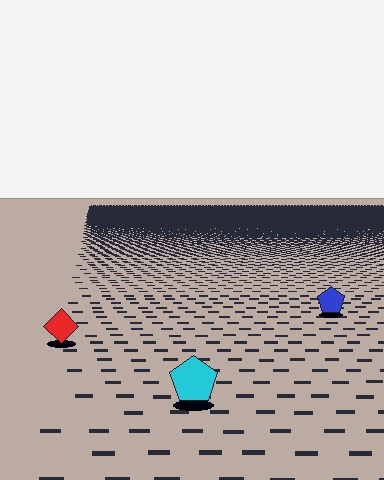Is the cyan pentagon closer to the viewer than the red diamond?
Yes. The cyan pentagon is closer — you can tell from the texture gradient: the ground texture is coarser near it.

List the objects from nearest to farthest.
From nearest to farthest: the cyan pentagon, the red diamond, the blue pentagon.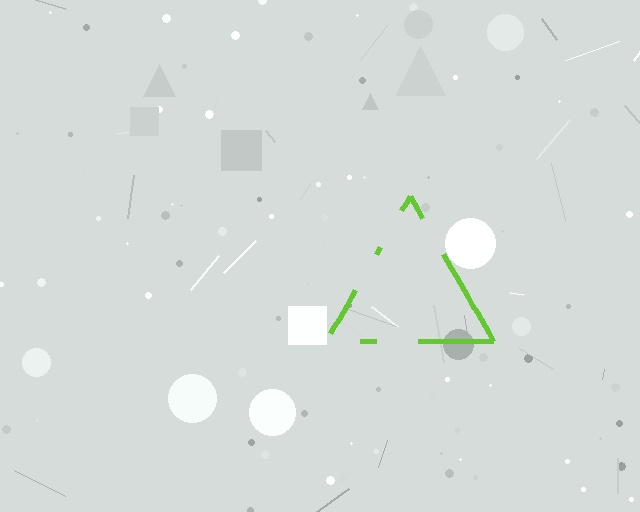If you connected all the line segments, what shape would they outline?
They would outline a triangle.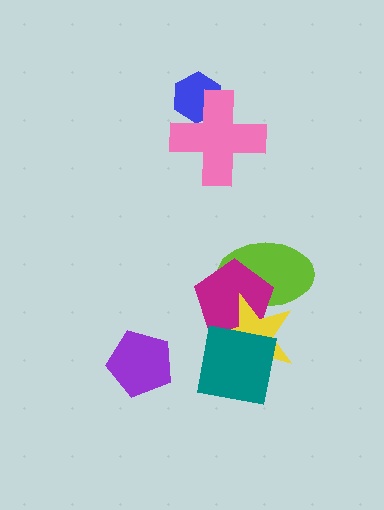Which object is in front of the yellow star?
The teal square is in front of the yellow star.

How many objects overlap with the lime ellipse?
2 objects overlap with the lime ellipse.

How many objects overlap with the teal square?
2 objects overlap with the teal square.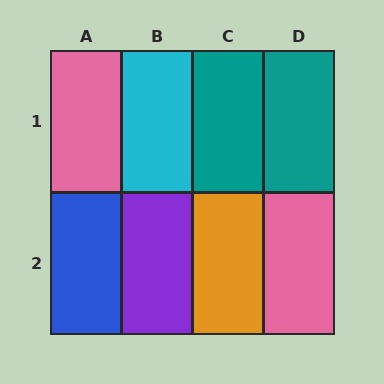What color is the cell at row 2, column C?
Orange.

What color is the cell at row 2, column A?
Blue.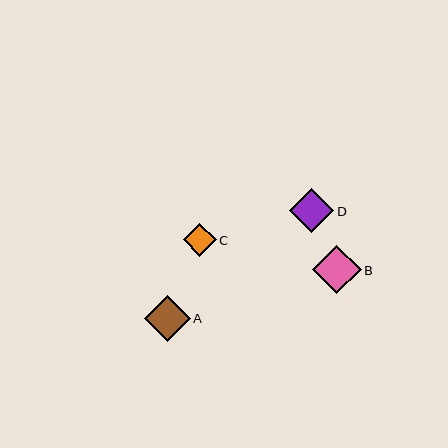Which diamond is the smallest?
Diamond C is the smallest with a size of approximately 33 pixels.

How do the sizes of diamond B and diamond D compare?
Diamond B and diamond D are approximately the same size.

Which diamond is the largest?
Diamond B is the largest with a size of approximately 49 pixels.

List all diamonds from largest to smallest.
From largest to smallest: B, A, D, C.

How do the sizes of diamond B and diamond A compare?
Diamond B and diamond A are approximately the same size.